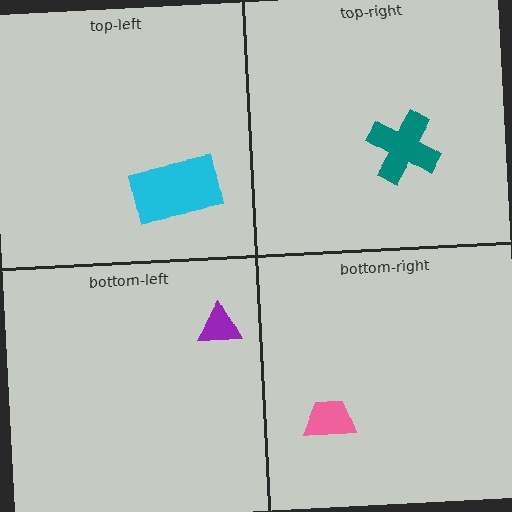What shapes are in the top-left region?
The cyan rectangle.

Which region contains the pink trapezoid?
The bottom-right region.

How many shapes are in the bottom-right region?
1.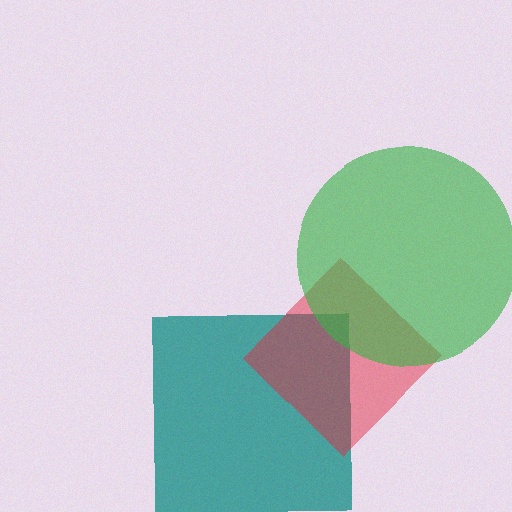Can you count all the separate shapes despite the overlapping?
Yes, there are 3 separate shapes.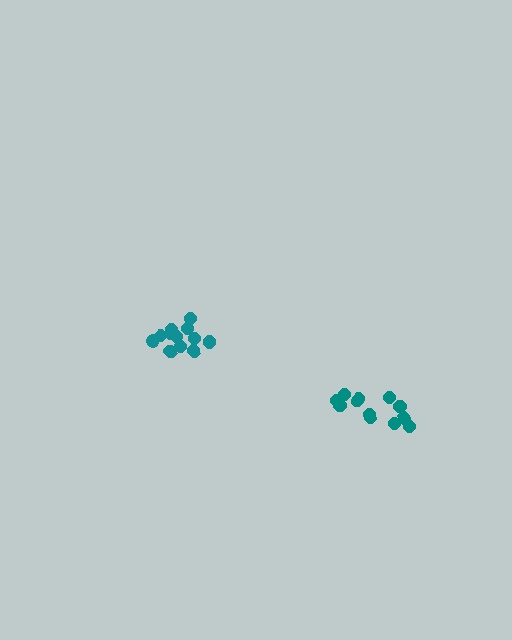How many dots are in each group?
Group 1: 12 dots, Group 2: 12 dots (24 total).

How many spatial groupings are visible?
There are 2 spatial groupings.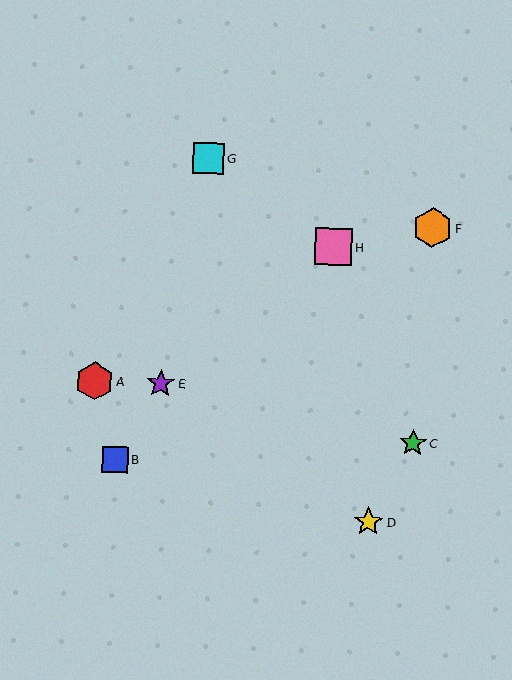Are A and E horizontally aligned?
Yes, both are at y≈381.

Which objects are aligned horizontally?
Objects A, E are aligned horizontally.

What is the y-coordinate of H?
Object H is at y≈247.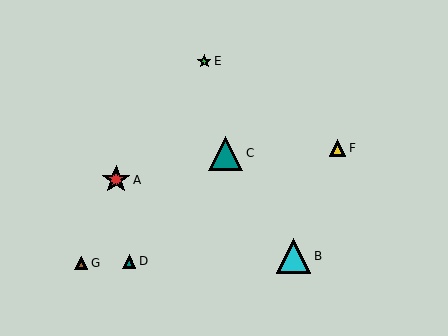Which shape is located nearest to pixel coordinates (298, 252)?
The cyan triangle (labeled B) at (294, 256) is nearest to that location.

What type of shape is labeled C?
Shape C is a teal triangle.